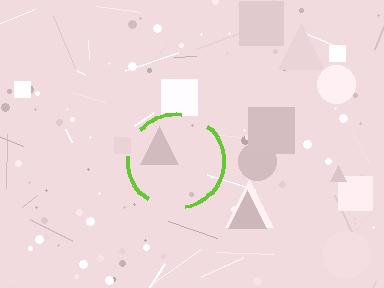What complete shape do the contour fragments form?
The contour fragments form a circle.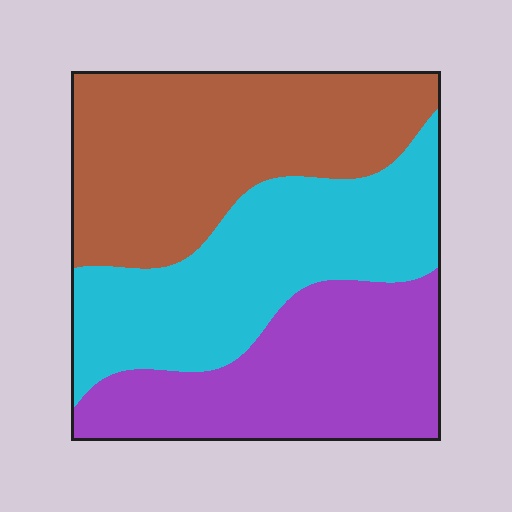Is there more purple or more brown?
Brown.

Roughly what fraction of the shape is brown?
Brown takes up about three eighths (3/8) of the shape.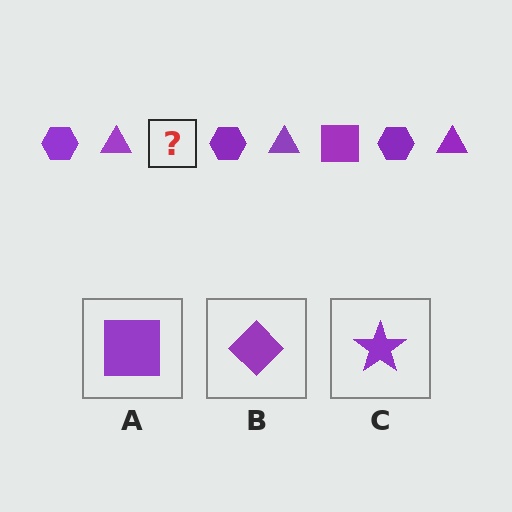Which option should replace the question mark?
Option A.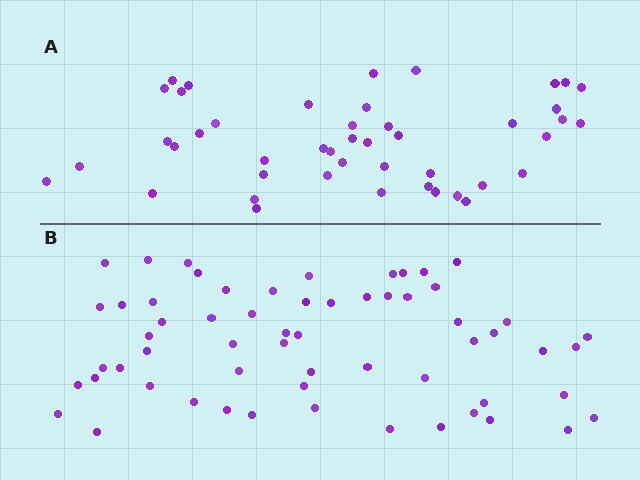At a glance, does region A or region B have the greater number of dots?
Region B (the bottom region) has more dots.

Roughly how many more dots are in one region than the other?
Region B has approximately 15 more dots than region A.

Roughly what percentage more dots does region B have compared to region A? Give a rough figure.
About 35% more.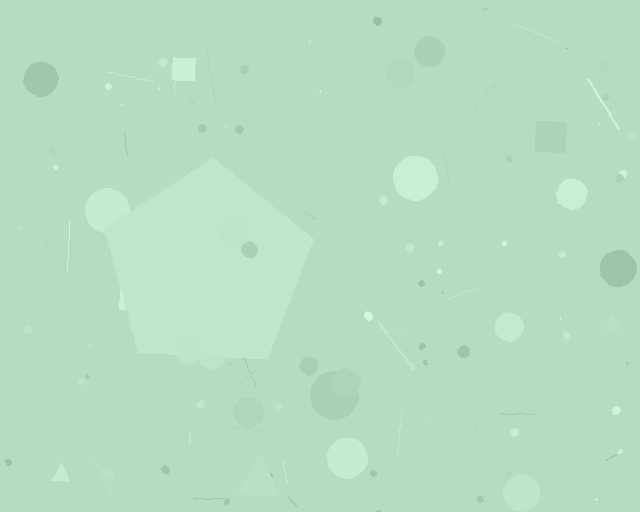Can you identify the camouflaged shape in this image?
The camouflaged shape is a pentagon.